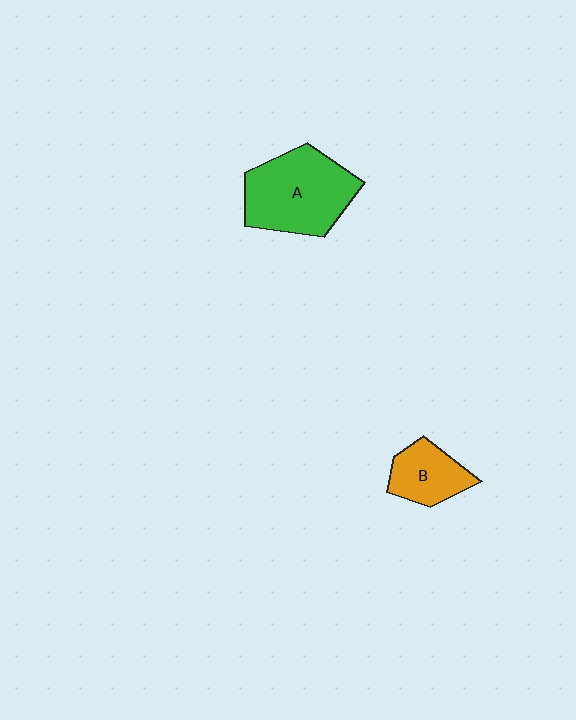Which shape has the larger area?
Shape A (green).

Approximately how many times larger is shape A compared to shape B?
Approximately 2.0 times.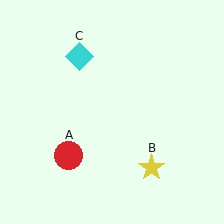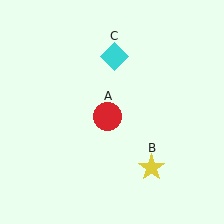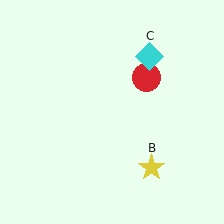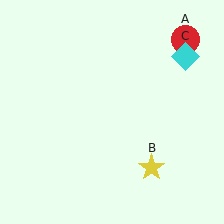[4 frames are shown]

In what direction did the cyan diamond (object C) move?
The cyan diamond (object C) moved right.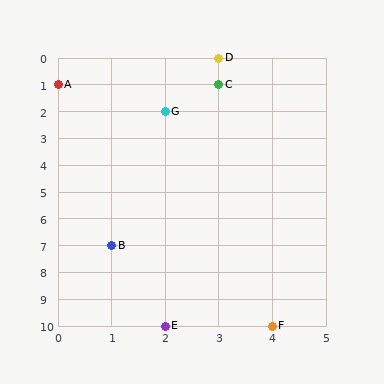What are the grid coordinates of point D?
Point D is at grid coordinates (3, 0).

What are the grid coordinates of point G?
Point G is at grid coordinates (2, 2).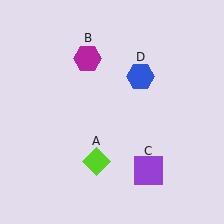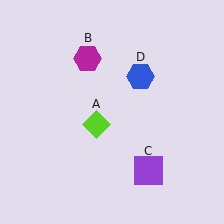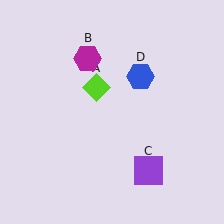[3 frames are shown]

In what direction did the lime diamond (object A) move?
The lime diamond (object A) moved up.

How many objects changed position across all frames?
1 object changed position: lime diamond (object A).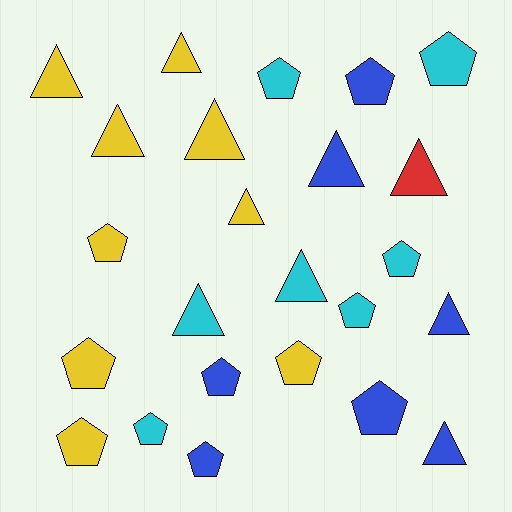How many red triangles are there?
There is 1 red triangle.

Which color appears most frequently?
Yellow, with 9 objects.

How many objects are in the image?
There are 24 objects.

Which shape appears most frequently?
Pentagon, with 13 objects.